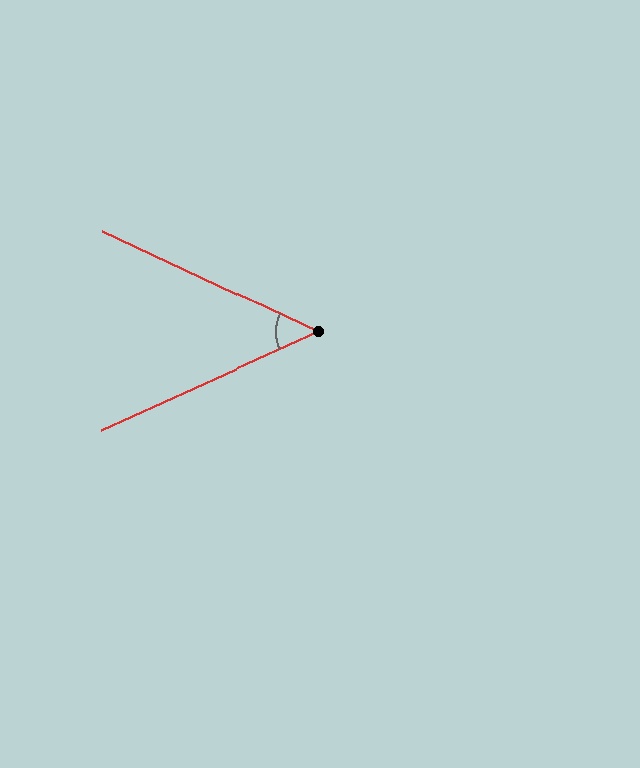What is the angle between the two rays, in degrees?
Approximately 49 degrees.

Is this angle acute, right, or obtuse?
It is acute.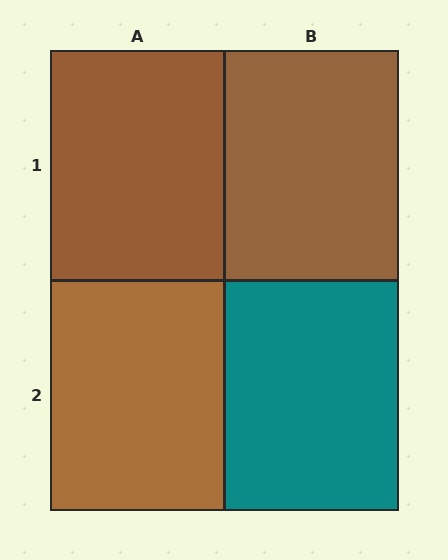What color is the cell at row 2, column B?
Teal.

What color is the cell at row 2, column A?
Brown.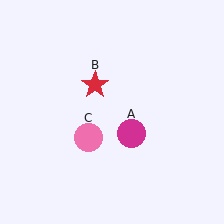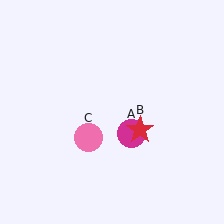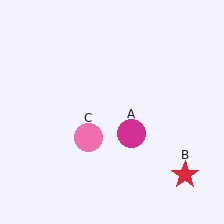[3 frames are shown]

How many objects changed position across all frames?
1 object changed position: red star (object B).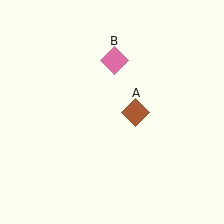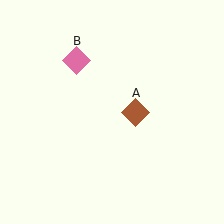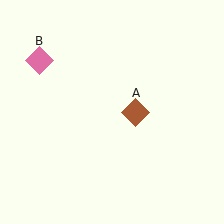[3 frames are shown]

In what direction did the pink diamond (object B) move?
The pink diamond (object B) moved left.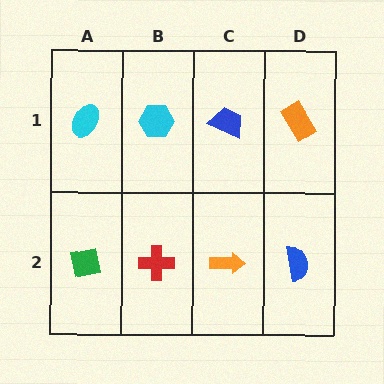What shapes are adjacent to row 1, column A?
A green square (row 2, column A), a cyan hexagon (row 1, column B).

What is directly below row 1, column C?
An orange arrow.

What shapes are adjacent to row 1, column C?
An orange arrow (row 2, column C), a cyan hexagon (row 1, column B), an orange rectangle (row 1, column D).